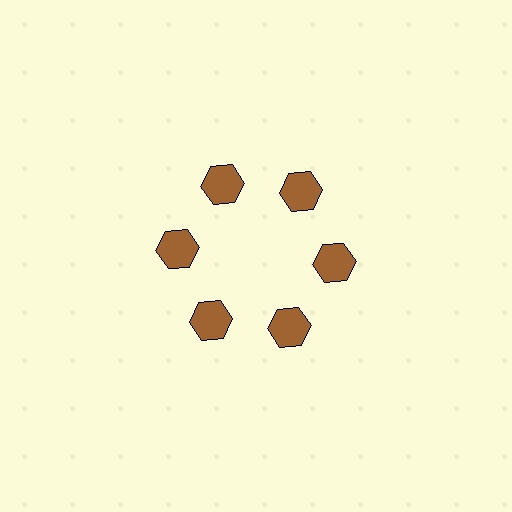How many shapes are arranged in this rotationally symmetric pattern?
There are 6 shapes, arranged in 6 groups of 1.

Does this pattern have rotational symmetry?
Yes, this pattern has 6-fold rotational symmetry. It looks the same after rotating 60 degrees around the center.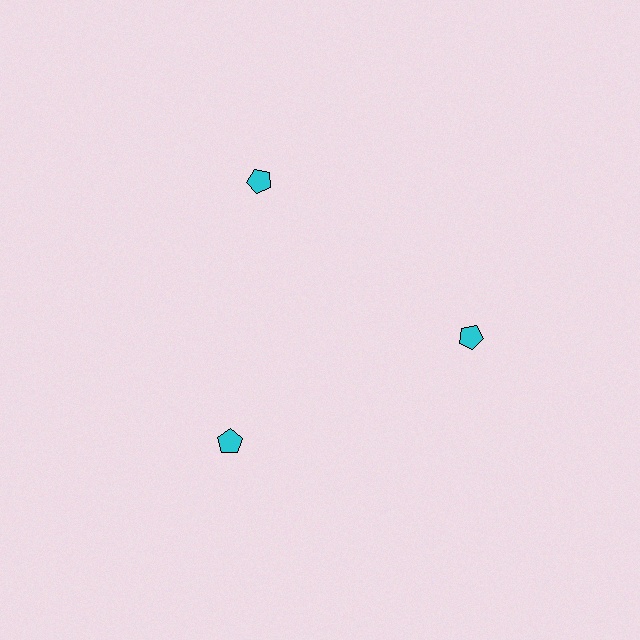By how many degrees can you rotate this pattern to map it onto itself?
The pattern maps onto itself every 120 degrees of rotation.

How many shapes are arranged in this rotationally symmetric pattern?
There are 3 shapes, arranged in 3 groups of 1.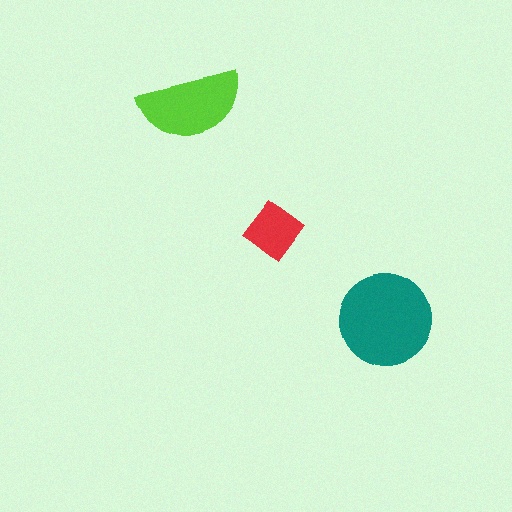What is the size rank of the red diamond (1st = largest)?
3rd.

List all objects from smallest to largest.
The red diamond, the lime semicircle, the teal circle.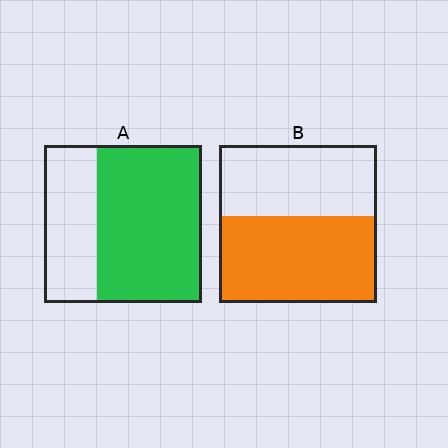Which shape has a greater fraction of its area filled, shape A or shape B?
Shape A.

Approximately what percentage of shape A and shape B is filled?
A is approximately 65% and B is approximately 55%.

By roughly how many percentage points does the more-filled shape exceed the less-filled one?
By roughly 10 percentage points (A over B).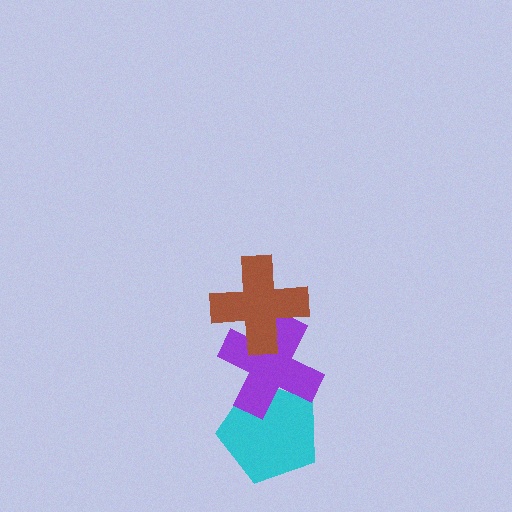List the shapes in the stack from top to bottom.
From top to bottom: the brown cross, the purple cross, the cyan pentagon.